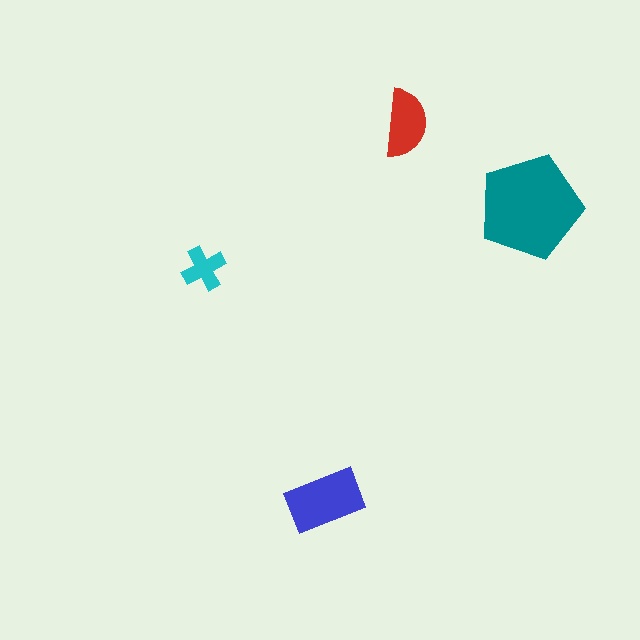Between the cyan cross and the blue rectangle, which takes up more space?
The blue rectangle.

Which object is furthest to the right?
The teal pentagon is rightmost.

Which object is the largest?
The teal pentagon.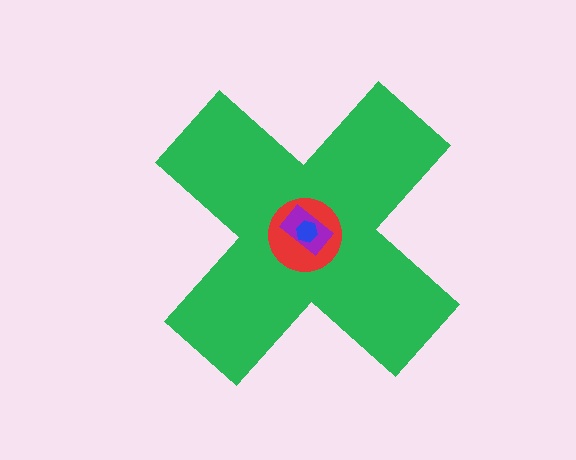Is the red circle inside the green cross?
Yes.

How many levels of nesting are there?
4.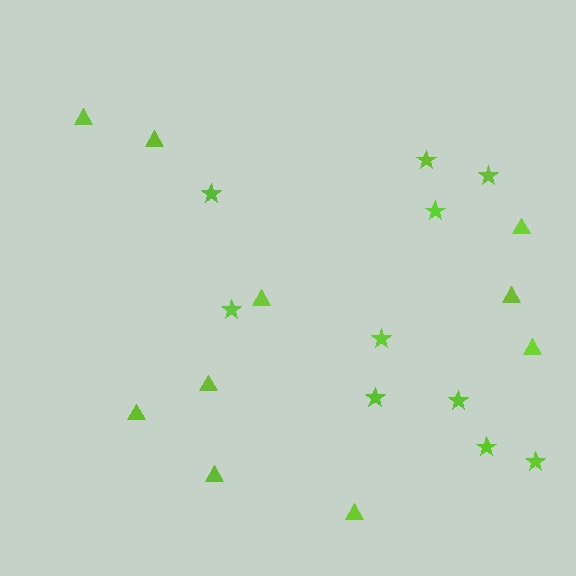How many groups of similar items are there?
There are 2 groups: one group of triangles (10) and one group of stars (10).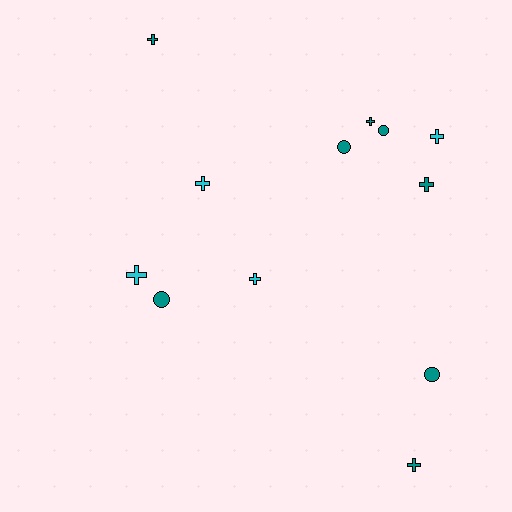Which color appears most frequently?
Teal, with 8 objects.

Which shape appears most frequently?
Cross, with 8 objects.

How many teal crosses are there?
There are 4 teal crosses.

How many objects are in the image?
There are 12 objects.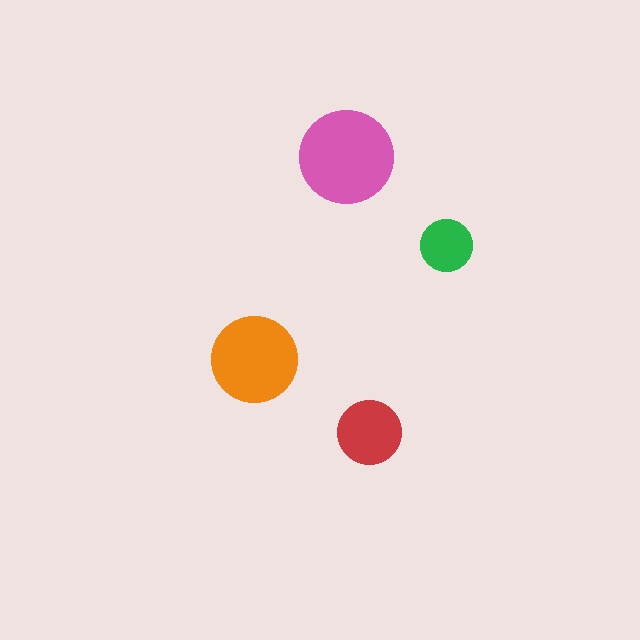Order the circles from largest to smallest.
the pink one, the orange one, the red one, the green one.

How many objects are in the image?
There are 4 objects in the image.